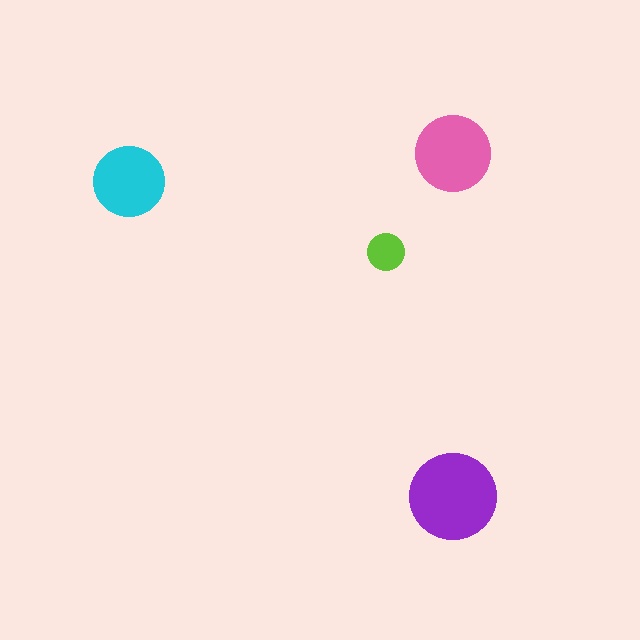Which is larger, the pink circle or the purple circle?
The purple one.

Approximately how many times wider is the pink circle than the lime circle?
About 2 times wider.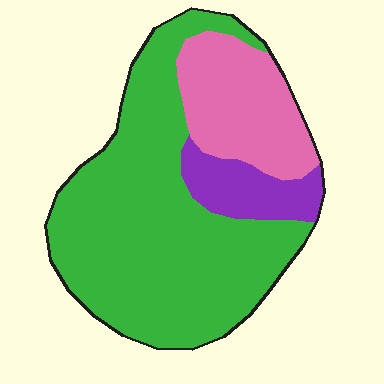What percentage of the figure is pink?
Pink takes up about one fifth (1/5) of the figure.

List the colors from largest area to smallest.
From largest to smallest: green, pink, purple.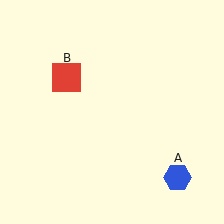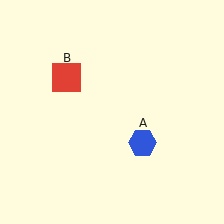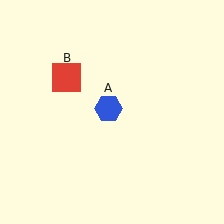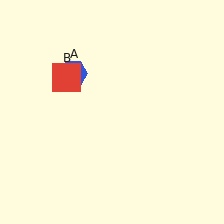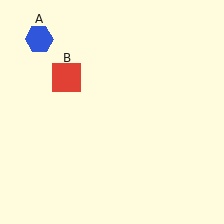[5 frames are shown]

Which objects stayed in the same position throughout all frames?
Red square (object B) remained stationary.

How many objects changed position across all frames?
1 object changed position: blue hexagon (object A).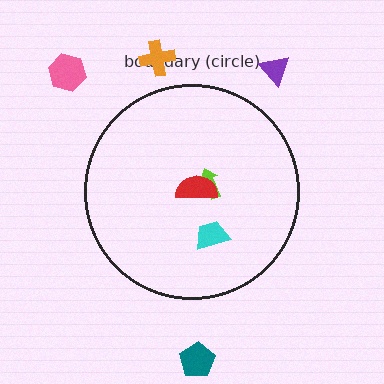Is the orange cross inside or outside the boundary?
Outside.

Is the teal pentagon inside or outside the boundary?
Outside.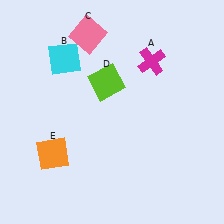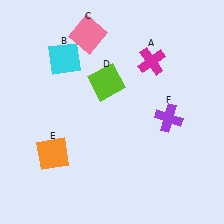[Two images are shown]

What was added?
A purple cross (F) was added in Image 2.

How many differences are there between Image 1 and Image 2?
There is 1 difference between the two images.